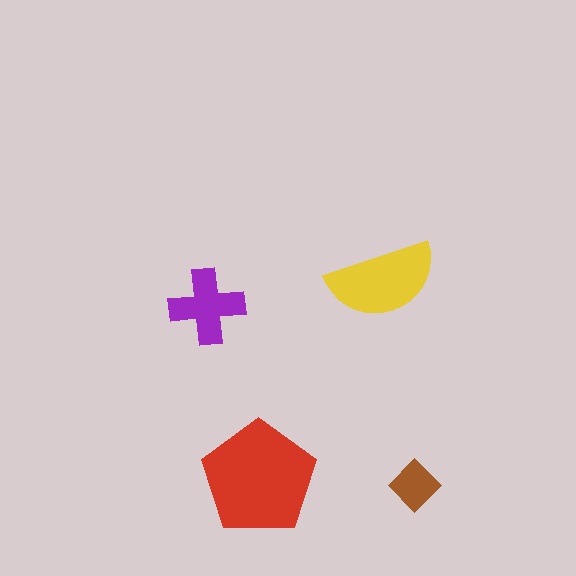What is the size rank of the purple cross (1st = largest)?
3rd.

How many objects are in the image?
There are 4 objects in the image.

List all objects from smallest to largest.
The brown diamond, the purple cross, the yellow semicircle, the red pentagon.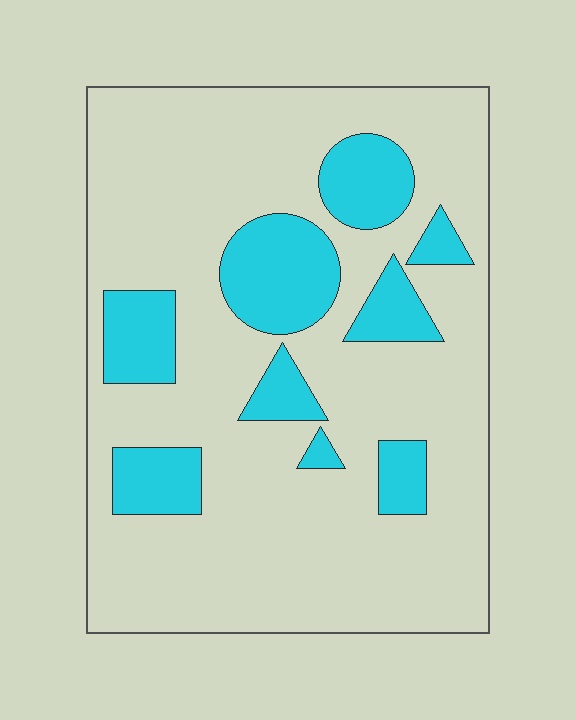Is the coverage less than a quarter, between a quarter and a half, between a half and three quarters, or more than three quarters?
Less than a quarter.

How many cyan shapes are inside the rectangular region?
9.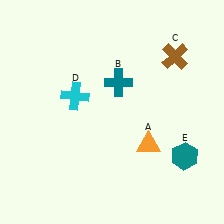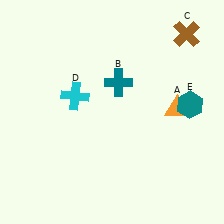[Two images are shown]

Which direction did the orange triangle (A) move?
The orange triangle (A) moved up.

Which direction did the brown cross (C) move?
The brown cross (C) moved up.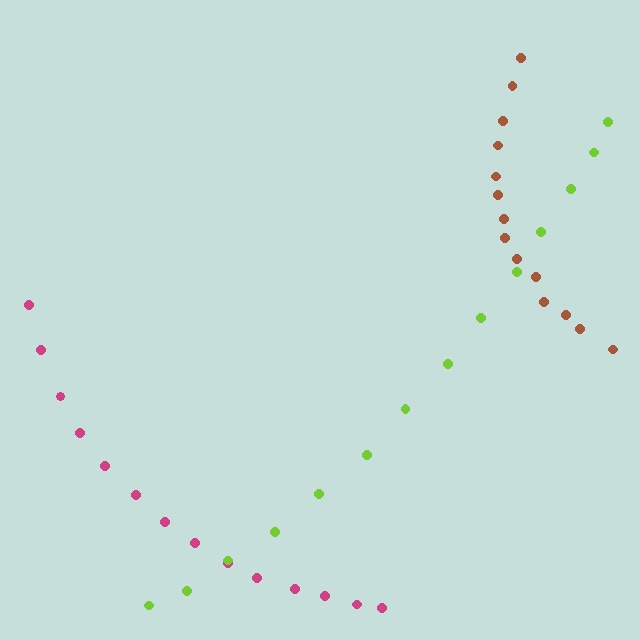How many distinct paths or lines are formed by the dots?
There are 3 distinct paths.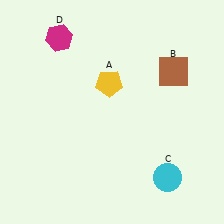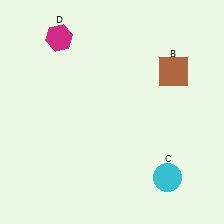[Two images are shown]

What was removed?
The yellow pentagon (A) was removed in Image 2.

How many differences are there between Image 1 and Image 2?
There is 1 difference between the two images.